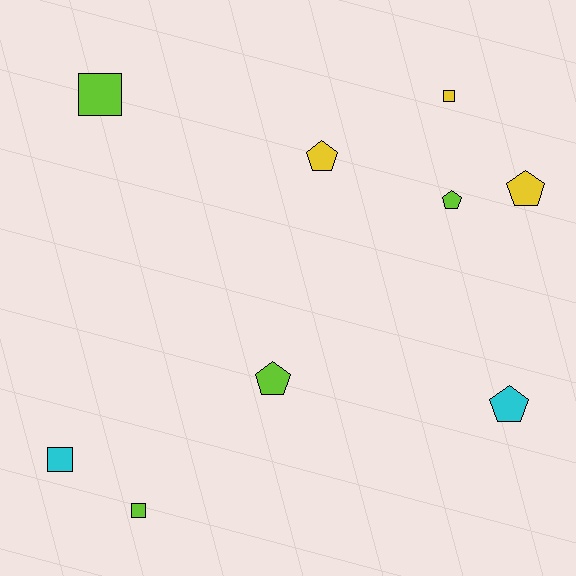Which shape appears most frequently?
Pentagon, with 5 objects.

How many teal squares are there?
There are no teal squares.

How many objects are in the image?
There are 9 objects.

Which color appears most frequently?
Lime, with 4 objects.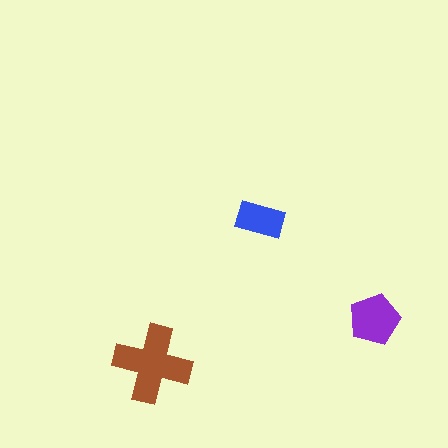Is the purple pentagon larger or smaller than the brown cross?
Smaller.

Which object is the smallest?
The blue rectangle.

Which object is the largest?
The brown cross.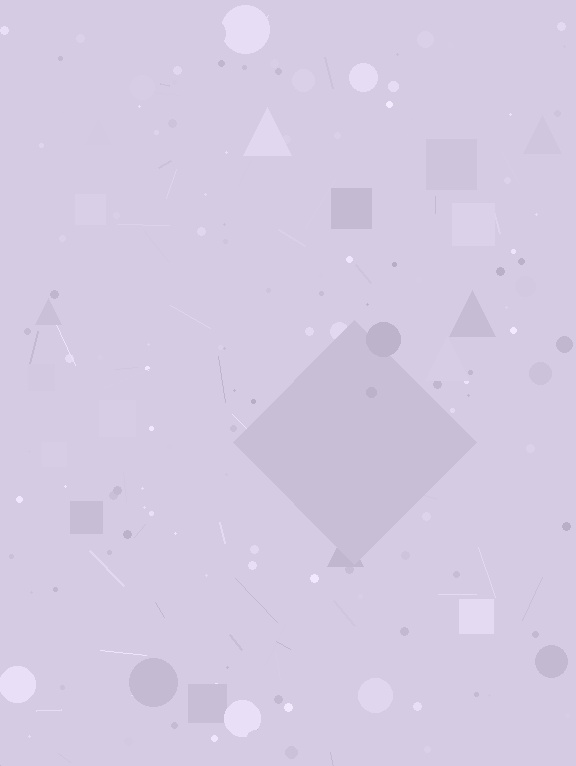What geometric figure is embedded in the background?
A diamond is embedded in the background.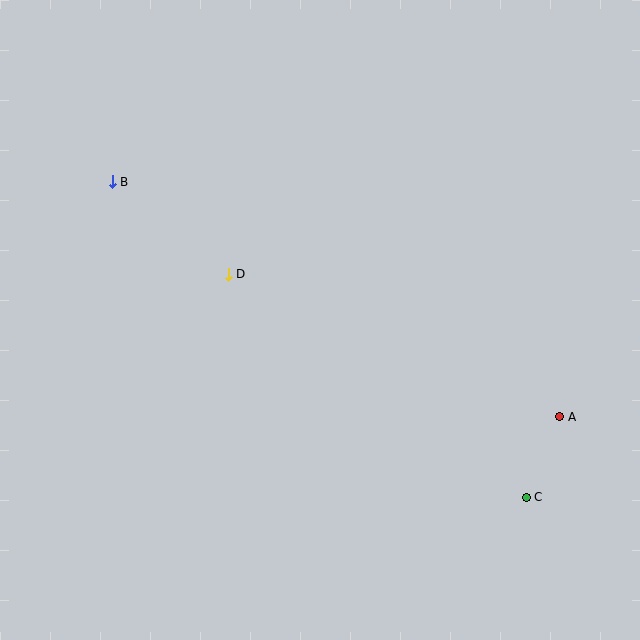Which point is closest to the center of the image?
Point D at (228, 274) is closest to the center.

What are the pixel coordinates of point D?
Point D is at (228, 274).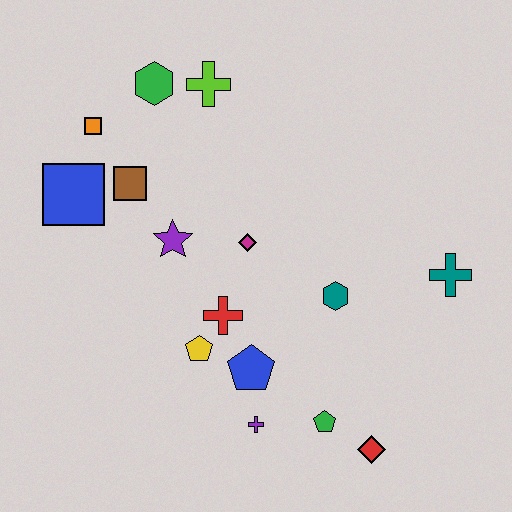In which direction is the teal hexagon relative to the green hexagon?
The teal hexagon is below the green hexagon.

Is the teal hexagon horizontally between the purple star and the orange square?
No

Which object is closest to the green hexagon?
The lime cross is closest to the green hexagon.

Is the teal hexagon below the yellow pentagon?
No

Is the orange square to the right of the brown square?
No